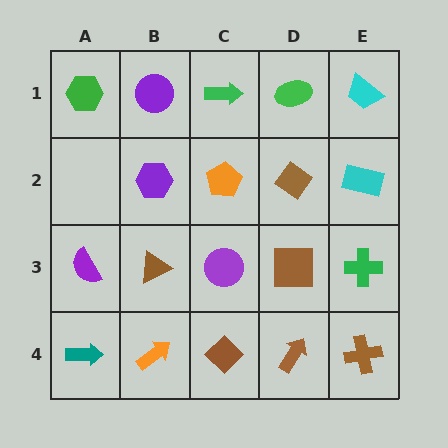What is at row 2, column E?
A cyan rectangle.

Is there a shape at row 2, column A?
No, that cell is empty.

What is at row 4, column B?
An orange arrow.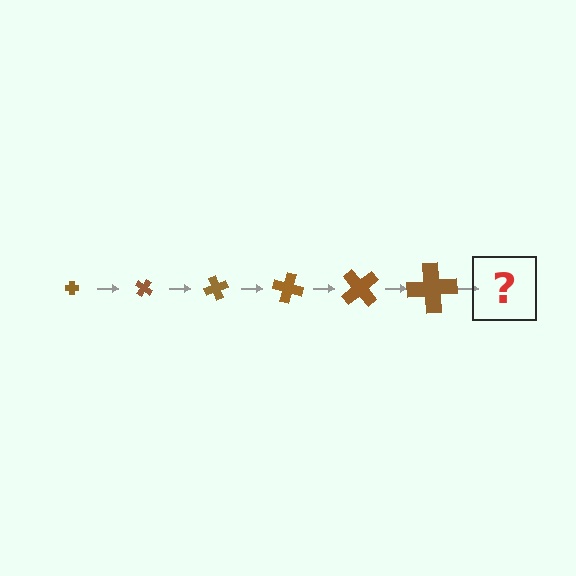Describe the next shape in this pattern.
It should be a cross, larger than the previous one and rotated 210 degrees from the start.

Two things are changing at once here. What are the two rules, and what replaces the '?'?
The two rules are that the cross grows larger each step and it rotates 35 degrees each step. The '?' should be a cross, larger than the previous one and rotated 210 degrees from the start.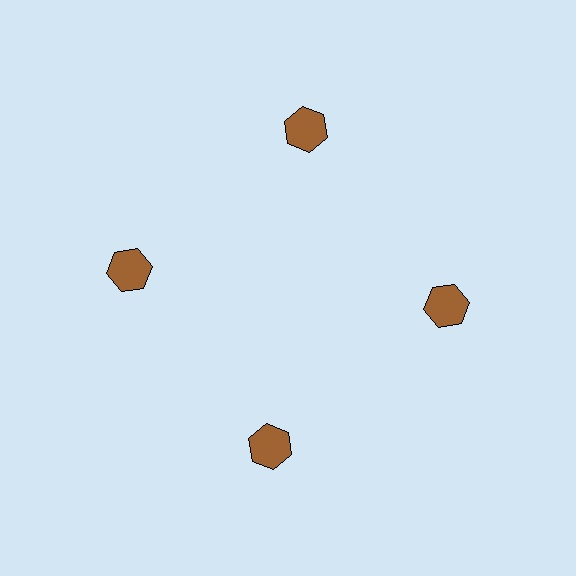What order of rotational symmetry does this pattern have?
This pattern has 4-fold rotational symmetry.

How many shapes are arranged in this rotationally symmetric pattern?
There are 4 shapes, arranged in 4 groups of 1.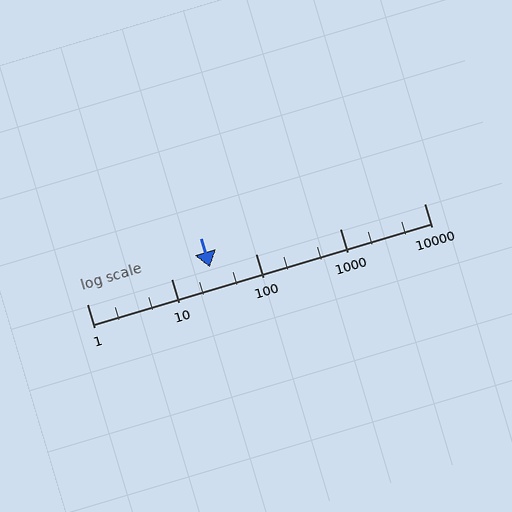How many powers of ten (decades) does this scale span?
The scale spans 4 decades, from 1 to 10000.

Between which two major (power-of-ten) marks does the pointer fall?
The pointer is between 10 and 100.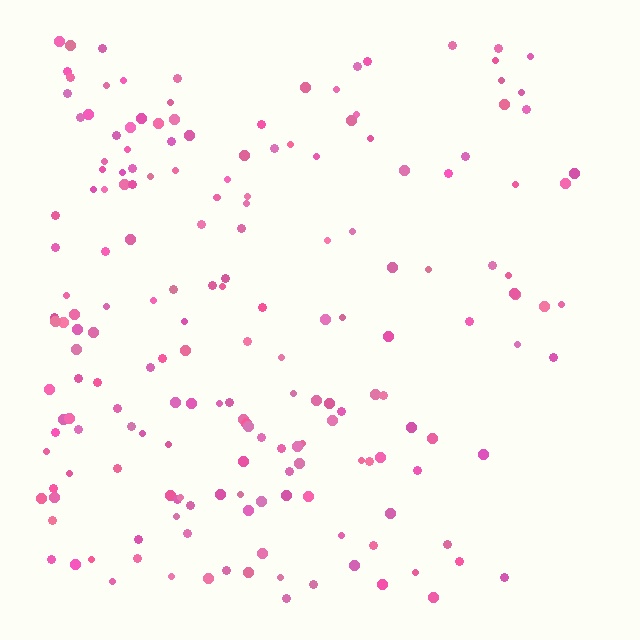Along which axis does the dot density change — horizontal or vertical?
Horizontal.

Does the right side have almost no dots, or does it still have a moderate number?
Still a moderate number, just noticeably fewer than the left.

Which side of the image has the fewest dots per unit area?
The right.